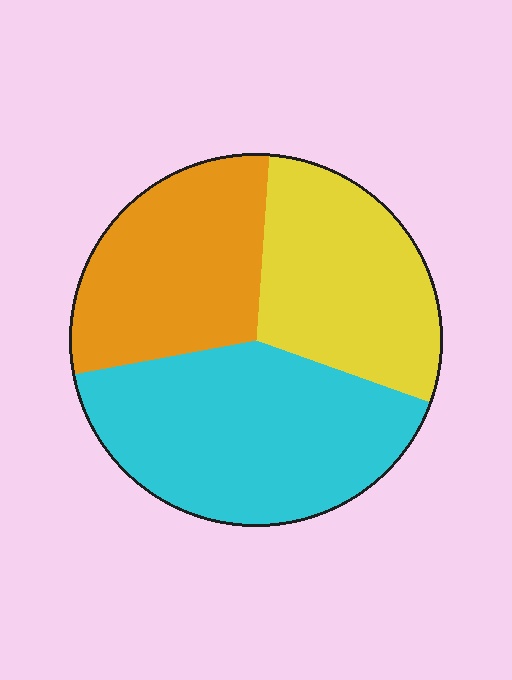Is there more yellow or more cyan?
Cyan.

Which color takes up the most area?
Cyan, at roughly 40%.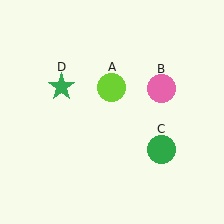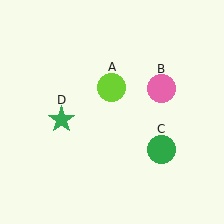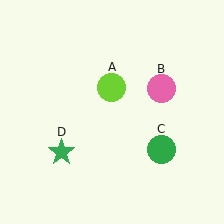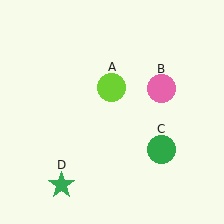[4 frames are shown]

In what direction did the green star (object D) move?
The green star (object D) moved down.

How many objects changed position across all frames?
1 object changed position: green star (object D).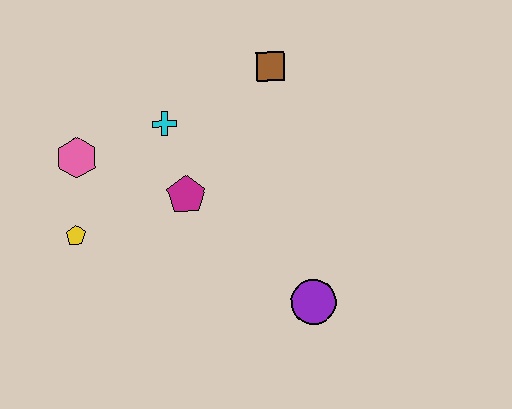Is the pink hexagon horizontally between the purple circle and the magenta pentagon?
No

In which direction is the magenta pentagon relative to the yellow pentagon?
The magenta pentagon is to the right of the yellow pentagon.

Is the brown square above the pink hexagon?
Yes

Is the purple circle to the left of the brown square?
No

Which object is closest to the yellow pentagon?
The pink hexagon is closest to the yellow pentagon.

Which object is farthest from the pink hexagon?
The purple circle is farthest from the pink hexagon.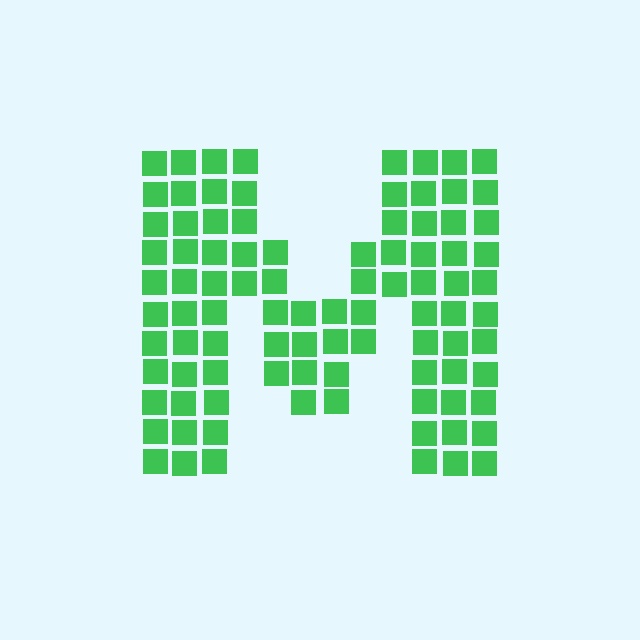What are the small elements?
The small elements are squares.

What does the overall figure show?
The overall figure shows the letter M.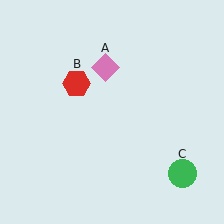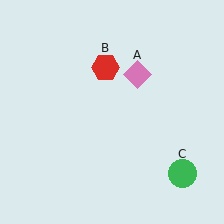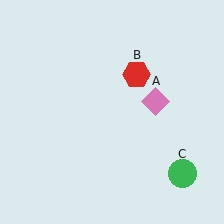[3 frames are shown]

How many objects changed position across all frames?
2 objects changed position: pink diamond (object A), red hexagon (object B).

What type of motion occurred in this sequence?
The pink diamond (object A), red hexagon (object B) rotated clockwise around the center of the scene.